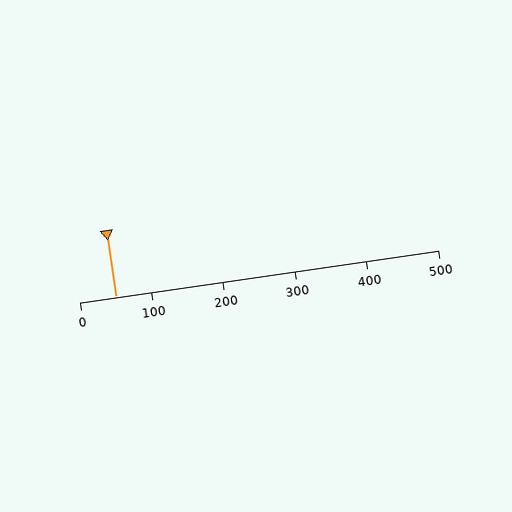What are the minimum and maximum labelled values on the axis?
The axis runs from 0 to 500.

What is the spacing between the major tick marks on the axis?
The major ticks are spaced 100 apart.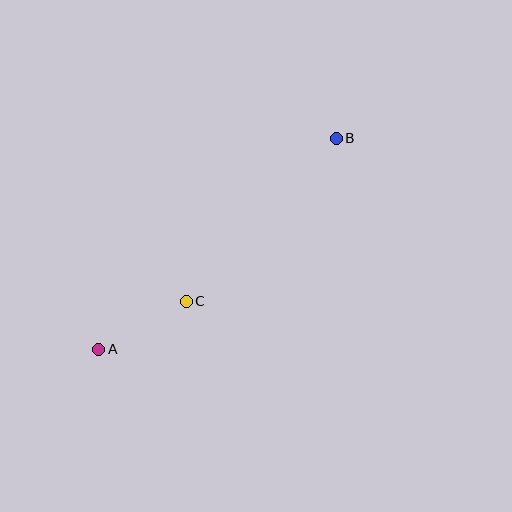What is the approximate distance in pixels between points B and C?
The distance between B and C is approximately 222 pixels.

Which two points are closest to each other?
Points A and C are closest to each other.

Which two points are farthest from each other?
Points A and B are farthest from each other.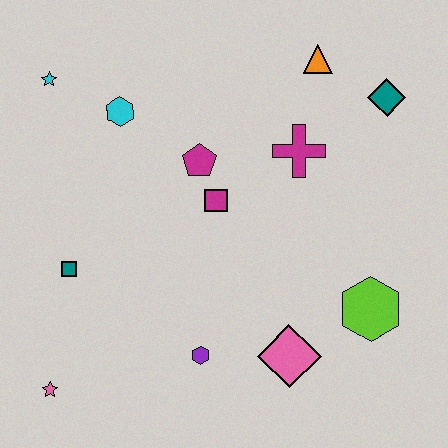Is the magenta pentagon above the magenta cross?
No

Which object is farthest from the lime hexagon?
The cyan star is farthest from the lime hexagon.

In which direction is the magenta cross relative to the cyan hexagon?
The magenta cross is to the right of the cyan hexagon.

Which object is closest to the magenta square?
The magenta pentagon is closest to the magenta square.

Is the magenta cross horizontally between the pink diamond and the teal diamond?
Yes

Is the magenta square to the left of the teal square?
No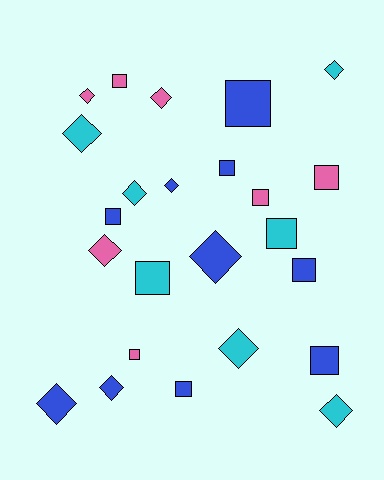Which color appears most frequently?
Blue, with 10 objects.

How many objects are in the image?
There are 24 objects.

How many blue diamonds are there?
There are 4 blue diamonds.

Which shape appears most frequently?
Diamond, with 12 objects.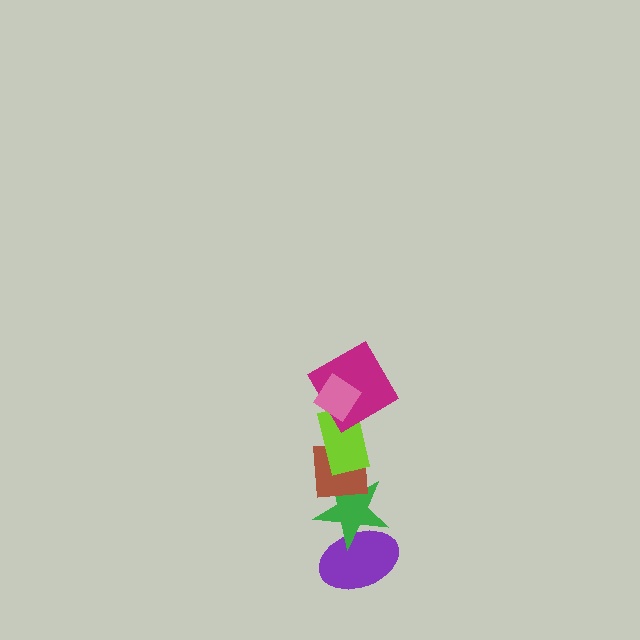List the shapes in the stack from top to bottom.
From top to bottom: the pink diamond, the magenta diamond, the lime rectangle, the brown square, the green star, the purple ellipse.